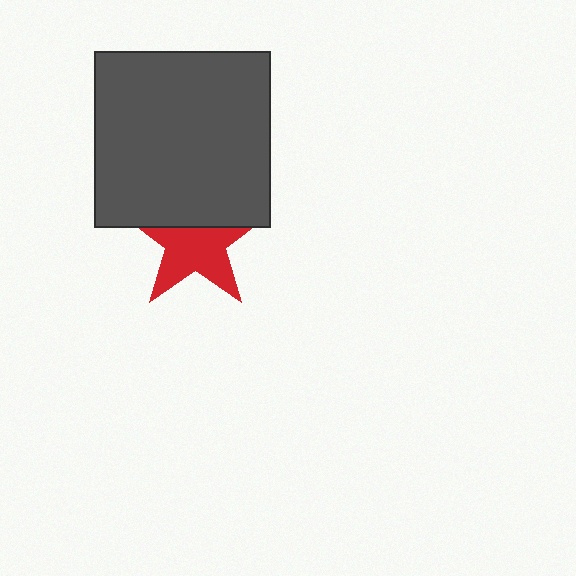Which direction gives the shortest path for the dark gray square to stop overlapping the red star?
Moving up gives the shortest separation.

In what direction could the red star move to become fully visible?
The red star could move down. That would shift it out from behind the dark gray square entirely.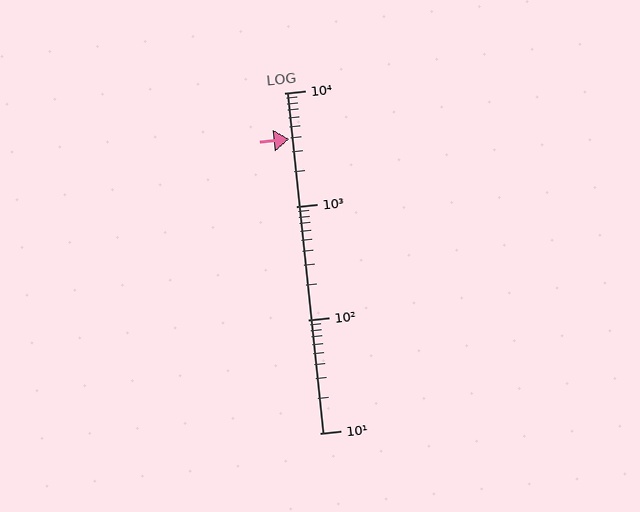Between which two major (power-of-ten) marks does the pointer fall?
The pointer is between 1000 and 10000.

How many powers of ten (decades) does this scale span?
The scale spans 3 decades, from 10 to 10000.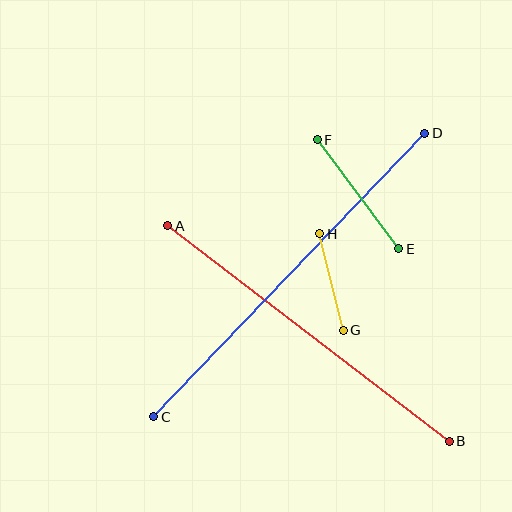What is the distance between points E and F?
The distance is approximately 136 pixels.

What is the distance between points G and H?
The distance is approximately 99 pixels.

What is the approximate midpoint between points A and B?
The midpoint is at approximately (308, 333) pixels.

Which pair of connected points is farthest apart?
Points C and D are farthest apart.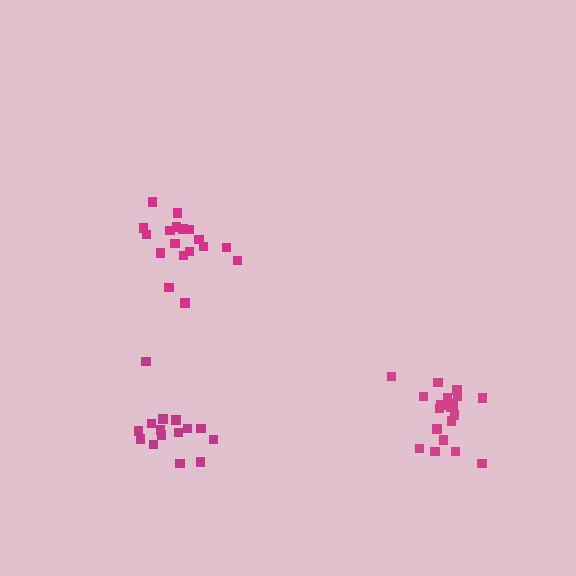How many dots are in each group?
Group 1: 15 dots, Group 2: 20 dots, Group 3: 18 dots (53 total).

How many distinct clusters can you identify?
There are 3 distinct clusters.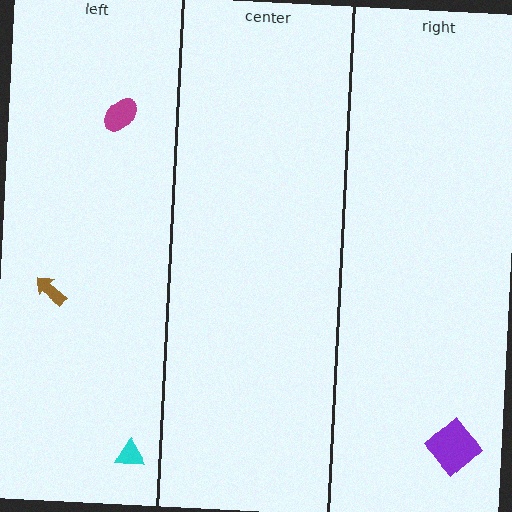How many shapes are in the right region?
1.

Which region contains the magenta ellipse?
The left region.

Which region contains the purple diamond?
The right region.